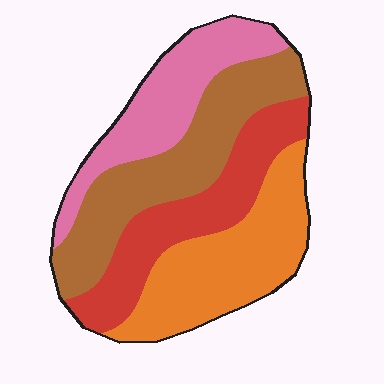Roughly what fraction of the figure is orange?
Orange covers 28% of the figure.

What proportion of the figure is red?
Red covers about 25% of the figure.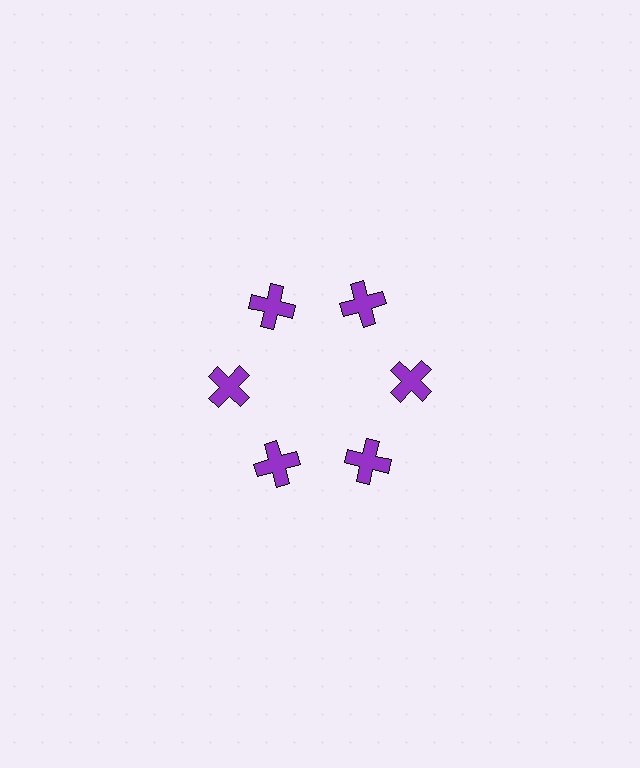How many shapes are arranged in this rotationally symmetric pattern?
There are 6 shapes, arranged in 6 groups of 1.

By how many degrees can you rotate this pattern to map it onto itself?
The pattern maps onto itself every 60 degrees of rotation.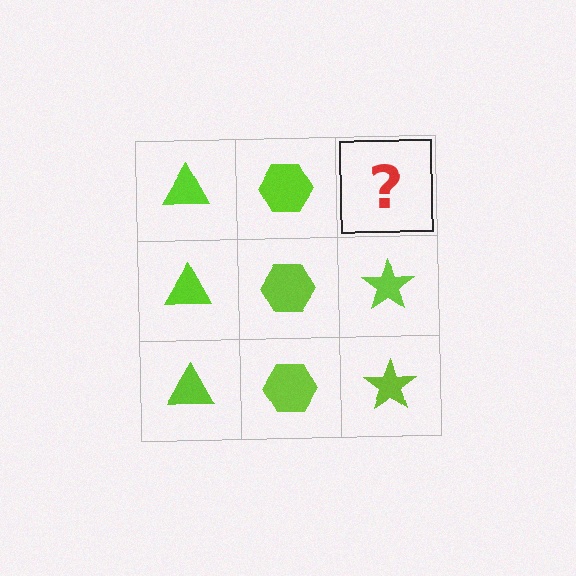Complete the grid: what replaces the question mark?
The question mark should be replaced with a lime star.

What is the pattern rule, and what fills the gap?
The rule is that each column has a consistent shape. The gap should be filled with a lime star.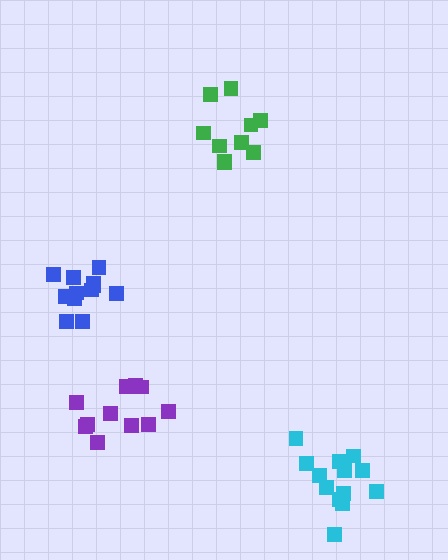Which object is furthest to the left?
The blue cluster is leftmost.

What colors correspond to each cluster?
The clusters are colored: green, cyan, purple, blue.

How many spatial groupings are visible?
There are 4 spatial groupings.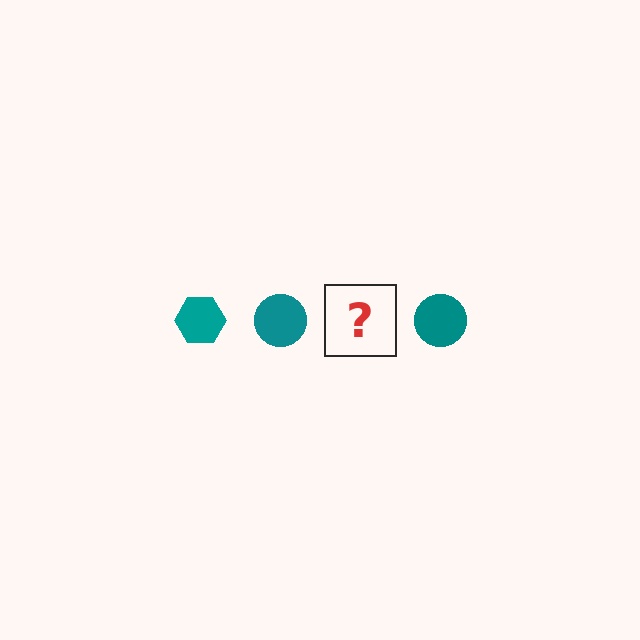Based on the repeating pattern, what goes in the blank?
The blank should be a teal hexagon.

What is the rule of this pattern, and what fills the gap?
The rule is that the pattern cycles through hexagon, circle shapes in teal. The gap should be filled with a teal hexagon.